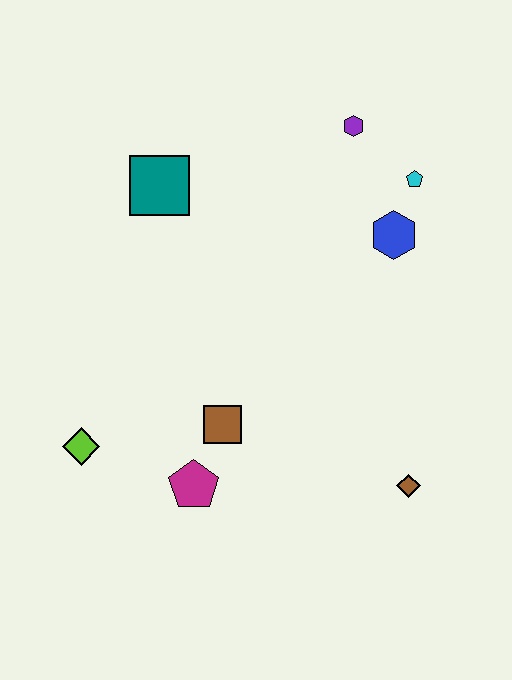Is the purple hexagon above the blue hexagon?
Yes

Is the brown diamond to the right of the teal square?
Yes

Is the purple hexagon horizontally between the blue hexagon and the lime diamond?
Yes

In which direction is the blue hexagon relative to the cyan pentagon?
The blue hexagon is below the cyan pentagon.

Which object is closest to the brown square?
The magenta pentagon is closest to the brown square.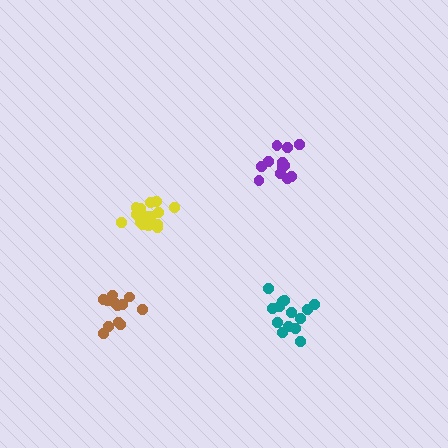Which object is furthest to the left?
The brown cluster is leftmost.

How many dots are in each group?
Group 1: 14 dots, Group 2: 15 dots, Group 3: 14 dots, Group 4: 12 dots (55 total).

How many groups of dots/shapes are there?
There are 4 groups.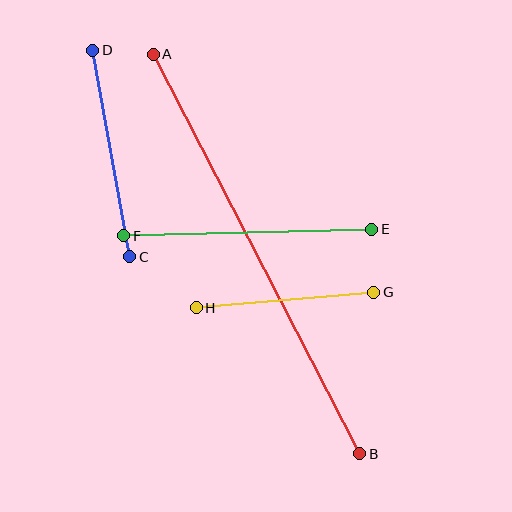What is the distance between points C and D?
The distance is approximately 210 pixels.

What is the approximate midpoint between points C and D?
The midpoint is at approximately (111, 154) pixels.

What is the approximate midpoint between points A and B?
The midpoint is at approximately (256, 254) pixels.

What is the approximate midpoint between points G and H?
The midpoint is at approximately (285, 300) pixels.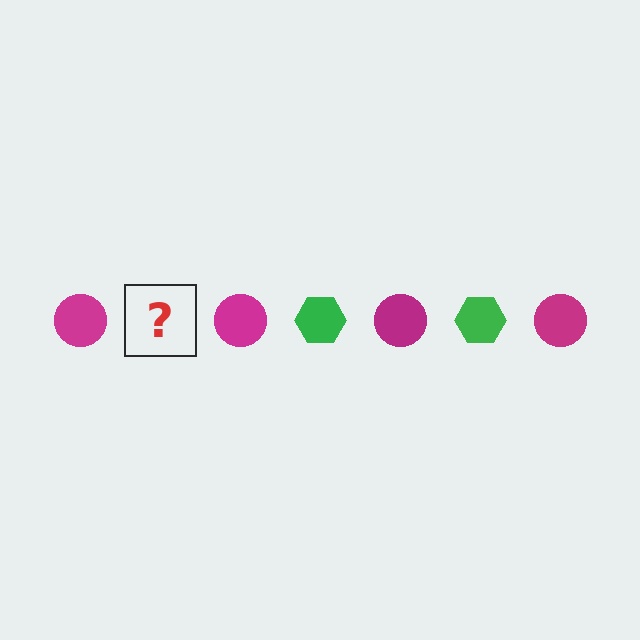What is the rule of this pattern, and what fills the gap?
The rule is that the pattern alternates between magenta circle and green hexagon. The gap should be filled with a green hexagon.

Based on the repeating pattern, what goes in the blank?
The blank should be a green hexagon.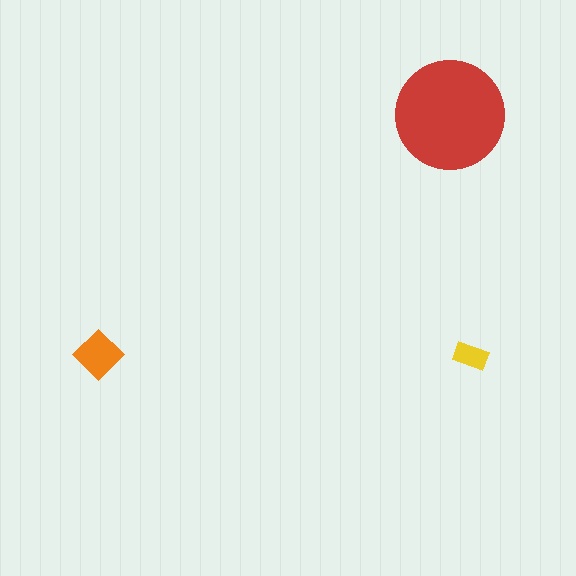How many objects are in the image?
There are 3 objects in the image.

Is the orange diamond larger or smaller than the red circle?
Smaller.